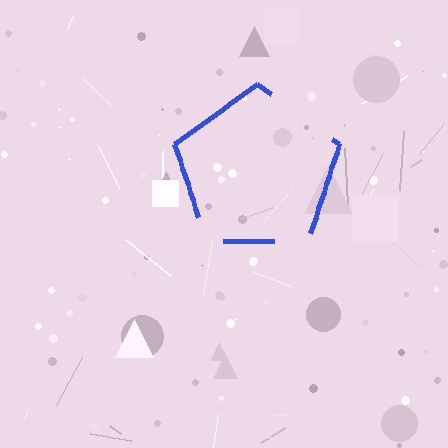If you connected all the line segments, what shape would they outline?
They would outline a pentagon.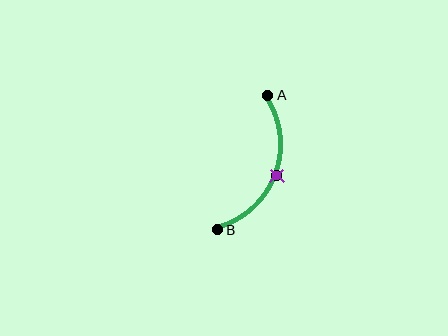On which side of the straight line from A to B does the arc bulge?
The arc bulges to the right of the straight line connecting A and B.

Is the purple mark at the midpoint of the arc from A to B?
Yes. The purple mark lies on the arc at equal arc-length from both A and B — it is the arc midpoint.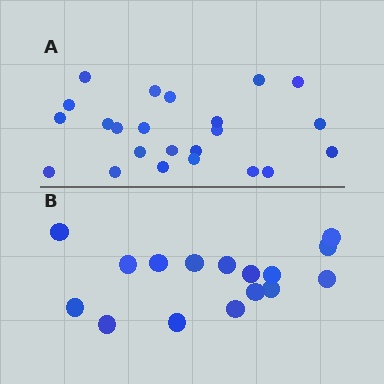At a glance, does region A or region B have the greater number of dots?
Region A (the top region) has more dots.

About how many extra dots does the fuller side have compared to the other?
Region A has roughly 8 or so more dots than region B.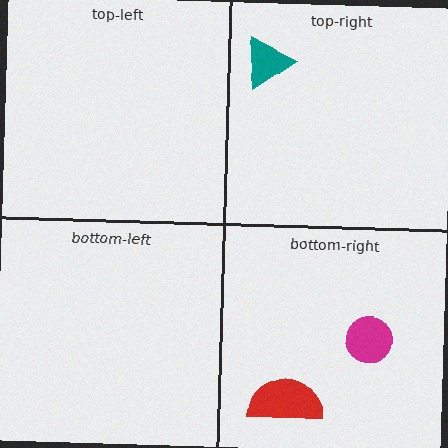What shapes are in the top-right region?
The teal triangle.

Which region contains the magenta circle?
The bottom-right region.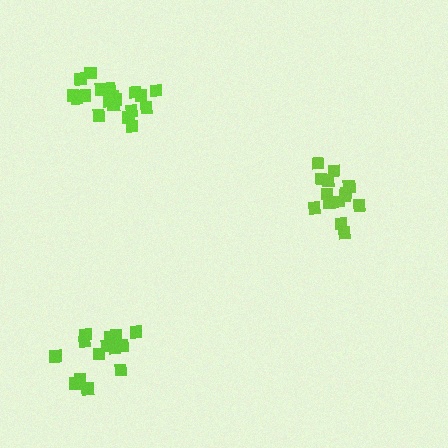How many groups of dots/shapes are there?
There are 3 groups.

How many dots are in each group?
Group 1: 19 dots, Group 2: 15 dots, Group 3: 14 dots (48 total).